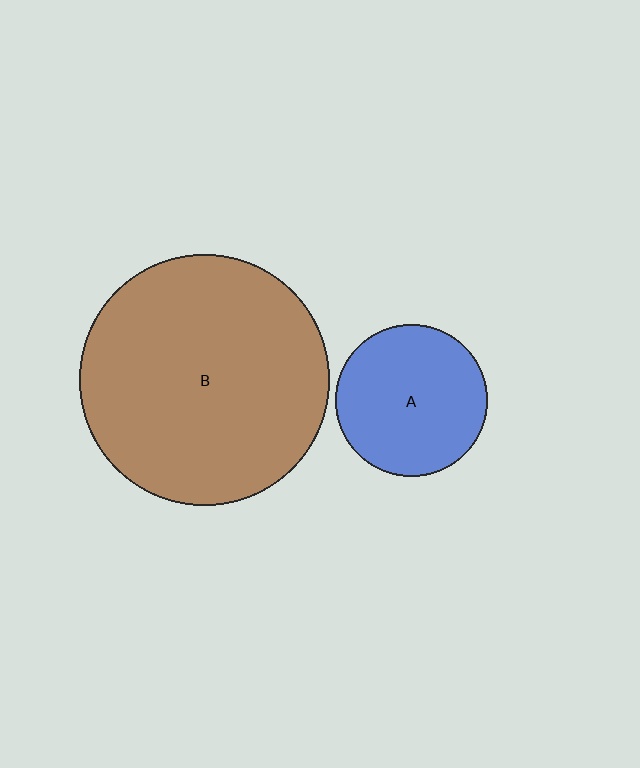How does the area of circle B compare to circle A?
Approximately 2.7 times.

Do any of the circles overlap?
No, none of the circles overlap.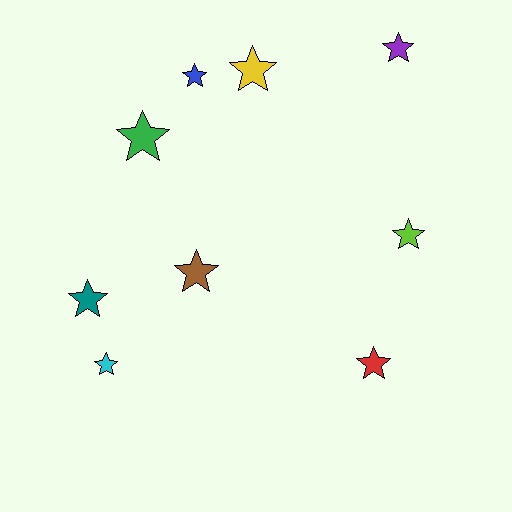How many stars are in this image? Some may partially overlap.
There are 9 stars.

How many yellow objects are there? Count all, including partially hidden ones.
There is 1 yellow object.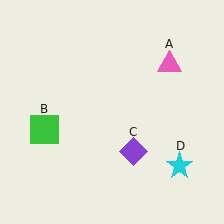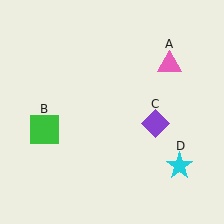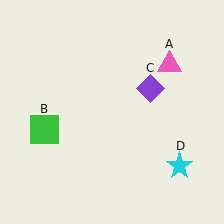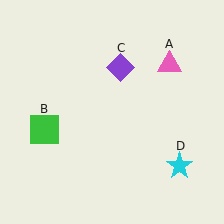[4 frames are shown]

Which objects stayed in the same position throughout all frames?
Pink triangle (object A) and green square (object B) and cyan star (object D) remained stationary.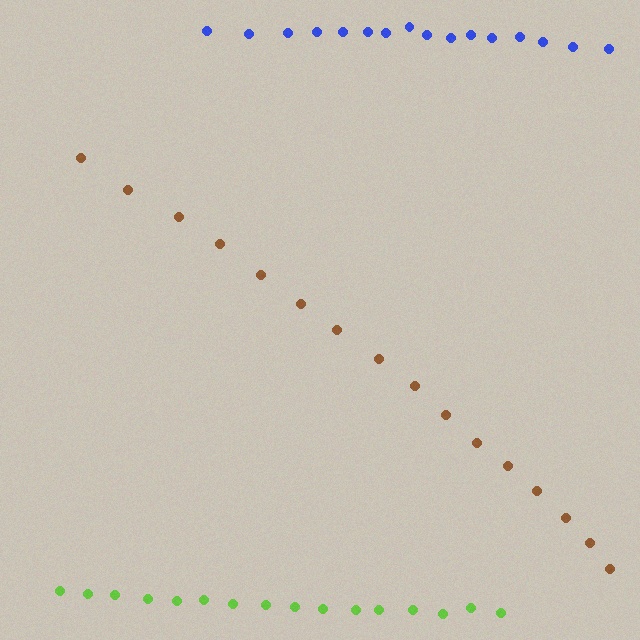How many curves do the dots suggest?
There are 3 distinct paths.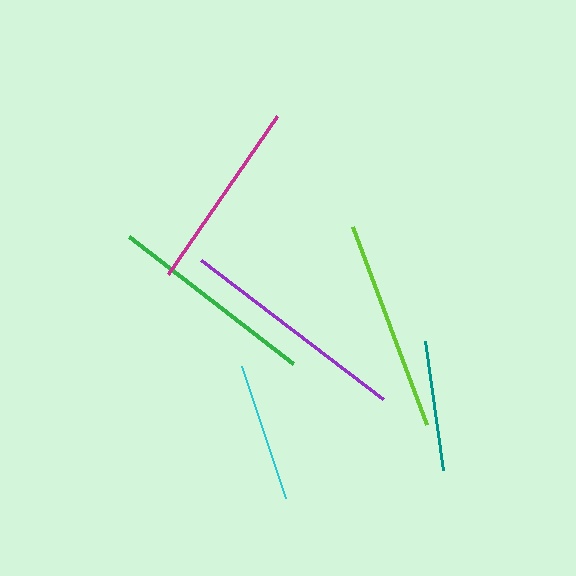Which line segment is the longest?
The purple line is the longest at approximately 230 pixels.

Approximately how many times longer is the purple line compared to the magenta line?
The purple line is approximately 1.2 times the length of the magenta line.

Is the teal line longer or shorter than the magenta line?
The magenta line is longer than the teal line.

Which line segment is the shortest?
The teal line is the shortest at approximately 131 pixels.